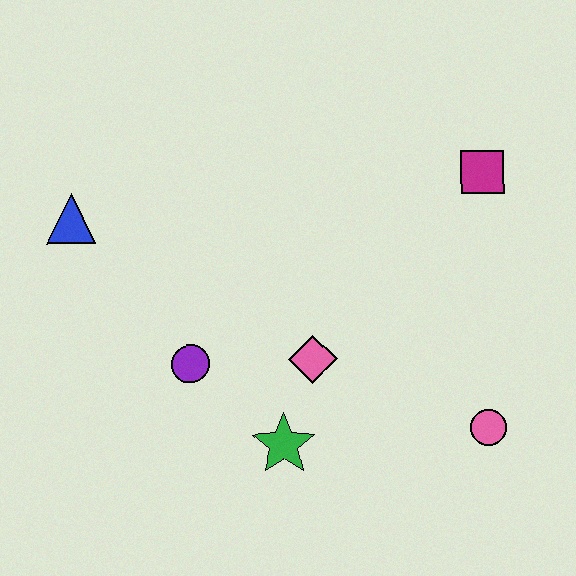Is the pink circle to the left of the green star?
No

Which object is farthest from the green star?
The magenta square is farthest from the green star.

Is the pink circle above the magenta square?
No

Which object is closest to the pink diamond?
The green star is closest to the pink diamond.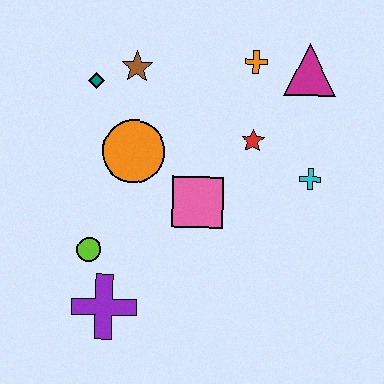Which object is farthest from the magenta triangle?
The purple cross is farthest from the magenta triangle.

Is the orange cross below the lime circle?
No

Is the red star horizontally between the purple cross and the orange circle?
No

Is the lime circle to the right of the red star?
No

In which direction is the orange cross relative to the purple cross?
The orange cross is above the purple cross.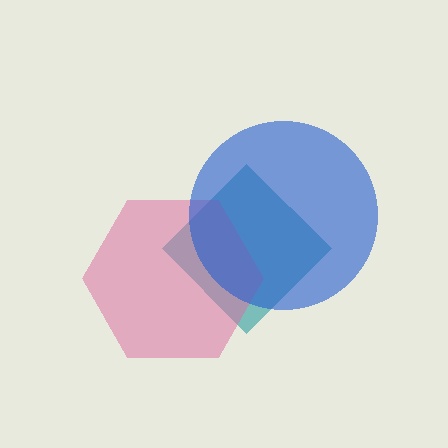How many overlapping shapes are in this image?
There are 3 overlapping shapes in the image.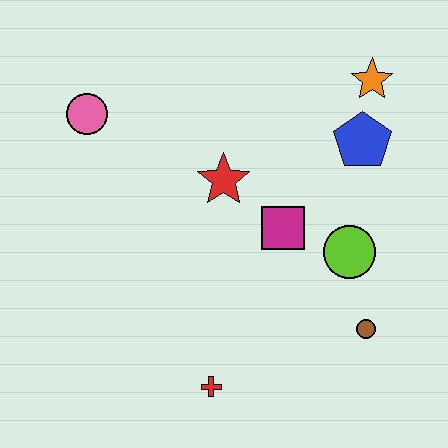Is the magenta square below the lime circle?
No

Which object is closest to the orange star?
The blue pentagon is closest to the orange star.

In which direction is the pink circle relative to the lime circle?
The pink circle is to the left of the lime circle.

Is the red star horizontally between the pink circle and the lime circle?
Yes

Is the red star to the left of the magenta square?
Yes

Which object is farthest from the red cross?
The orange star is farthest from the red cross.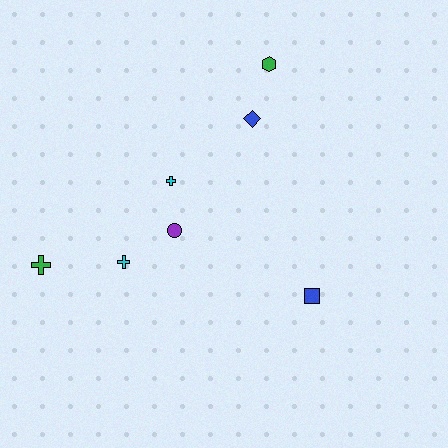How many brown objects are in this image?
There are no brown objects.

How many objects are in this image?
There are 7 objects.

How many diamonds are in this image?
There is 1 diamond.